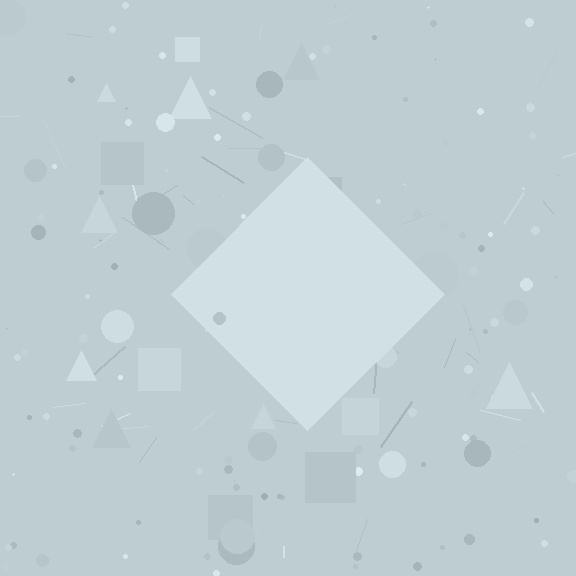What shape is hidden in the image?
A diamond is hidden in the image.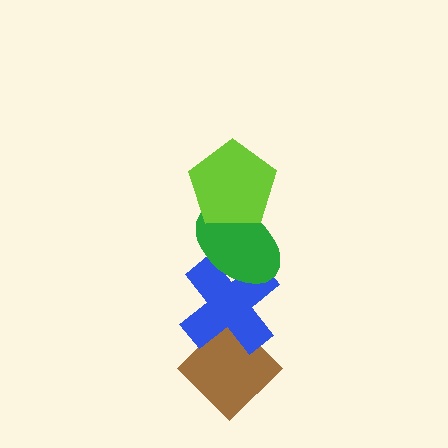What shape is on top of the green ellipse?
The lime pentagon is on top of the green ellipse.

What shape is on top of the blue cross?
The green ellipse is on top of the blue cross.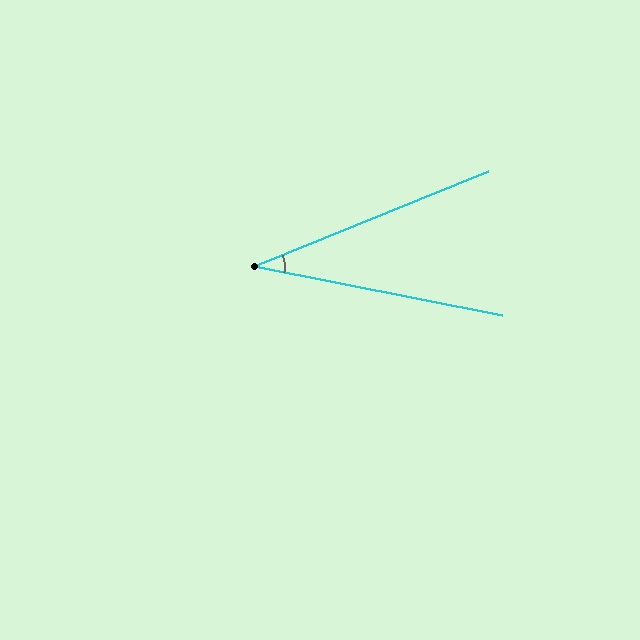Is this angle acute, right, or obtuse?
It is acute.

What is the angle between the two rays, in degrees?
Approximately 33 degrees.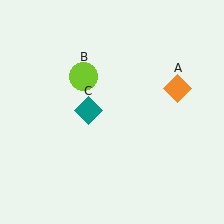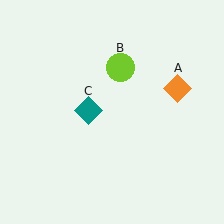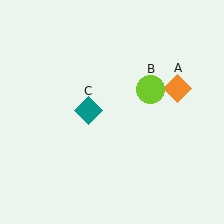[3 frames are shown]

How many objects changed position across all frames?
1 object changed position: lime circle (object B).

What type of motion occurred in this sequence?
The lime circle (object B) rotated clockwise around the center of the scene.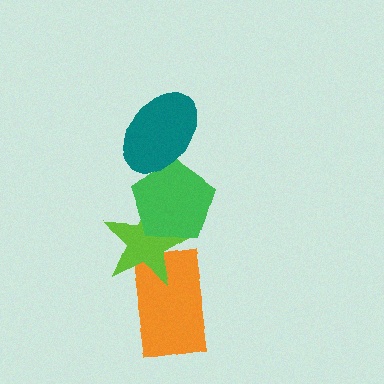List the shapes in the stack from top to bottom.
From top to bottom: the teal ellipse, the green pentagon, the lime star, the orange rectangle.